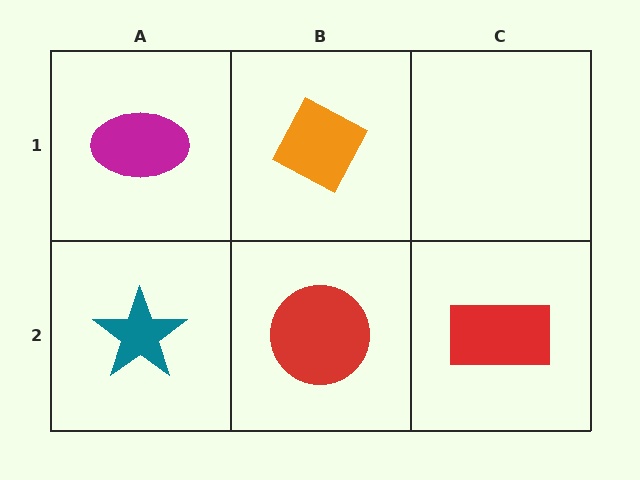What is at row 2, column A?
A teal star.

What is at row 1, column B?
An orange diamond.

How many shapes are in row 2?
3 shapes.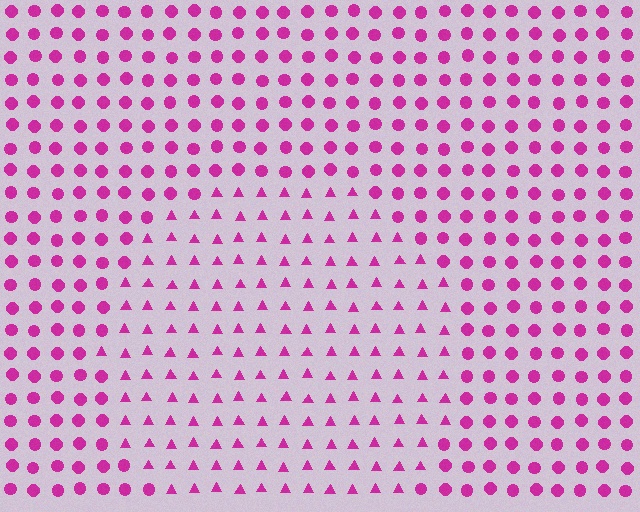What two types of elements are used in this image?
The image uses triangles inside the circle region and circles outside it.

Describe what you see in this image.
The image is filled with small magenta elements arranged in a uniform grid. A circle-shaped region contains triangles, while the surrounding area contains circles. The boundary is defined purely by the change in element shape.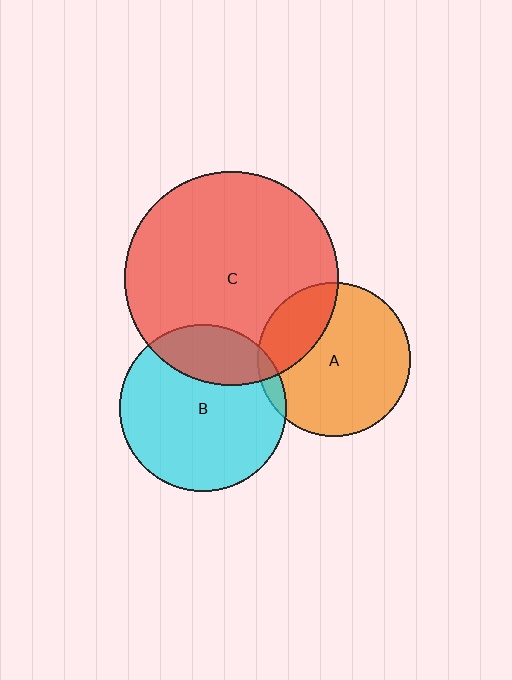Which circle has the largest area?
Circle C (red).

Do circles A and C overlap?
Yes.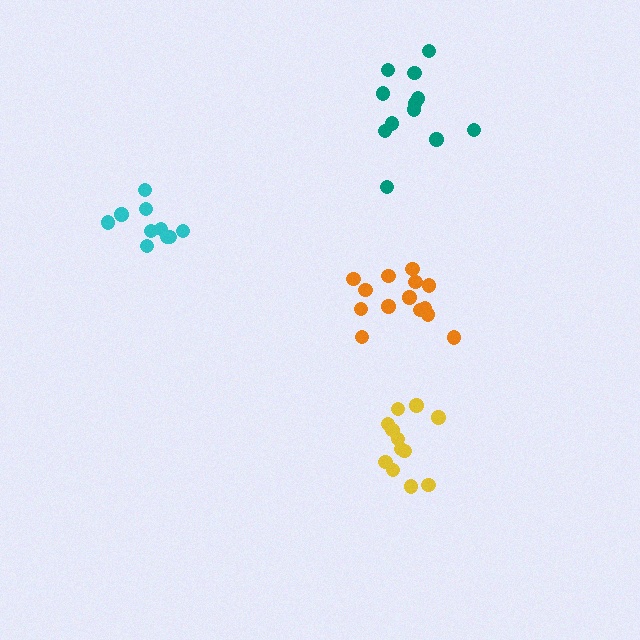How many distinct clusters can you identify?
There are 4 distinct clusters.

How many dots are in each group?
Group 1: 14 dots, Group 2: 10 dots, Group 3: 12 dots, Group 4: 12 dots (48 total).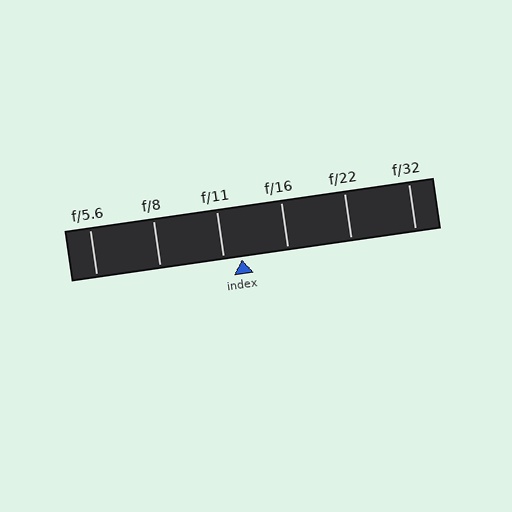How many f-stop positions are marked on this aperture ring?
There are 6 f-stop positions marked.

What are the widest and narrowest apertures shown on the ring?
The widest aperture shown is f/5.6 and the narrowest is f/32.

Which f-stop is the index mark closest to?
The index mark is closest to f/11.